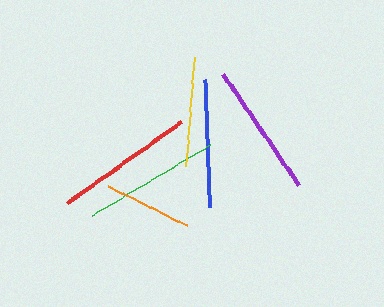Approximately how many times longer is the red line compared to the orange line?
The red line is approximately 1.6 times the length of the orange line.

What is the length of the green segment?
The green segment is approximately 136 pixels long.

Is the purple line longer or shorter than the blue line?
The purple line is longer than the blue line.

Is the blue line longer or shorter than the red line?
The red line is longer than the blue line.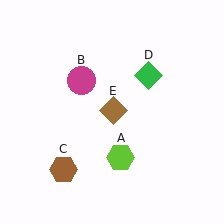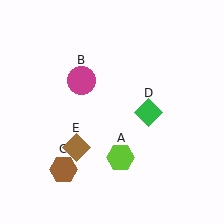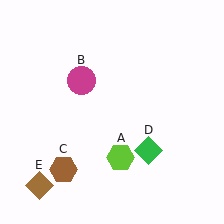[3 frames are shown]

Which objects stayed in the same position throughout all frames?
Lime hexagon (object A) and magenta circle (object B) and brown hexagon (object C) remained stationary.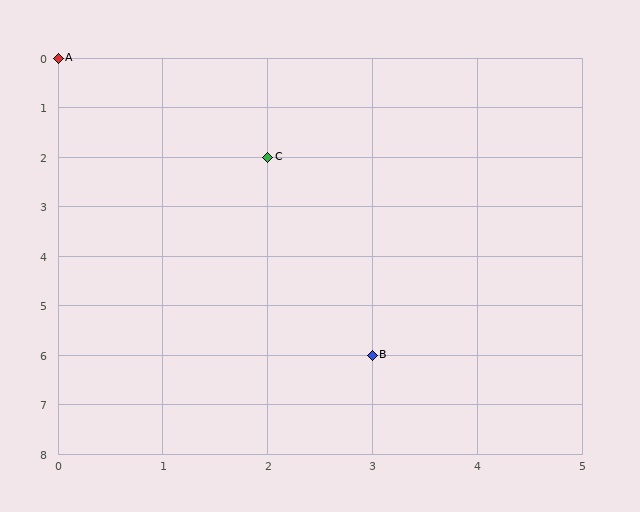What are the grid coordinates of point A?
Point A is at grid coordinates (0, 0).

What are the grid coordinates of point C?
Point C is at grid coordinates (2, 2).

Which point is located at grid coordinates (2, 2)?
Point C is at (2, 2).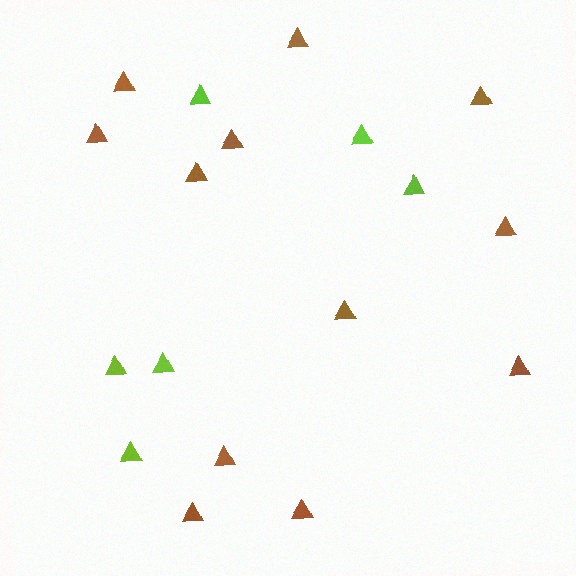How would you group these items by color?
There are 2 groups: one group of brown triangles (12) and one group of lime triangles (6).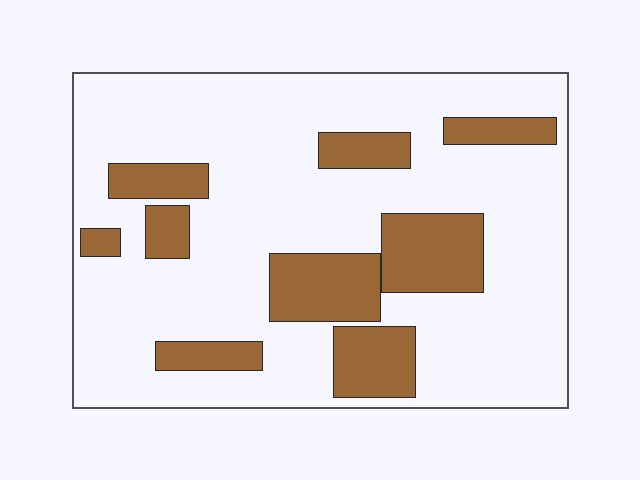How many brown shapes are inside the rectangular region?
9.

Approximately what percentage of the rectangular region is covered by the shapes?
Approximately 25%.